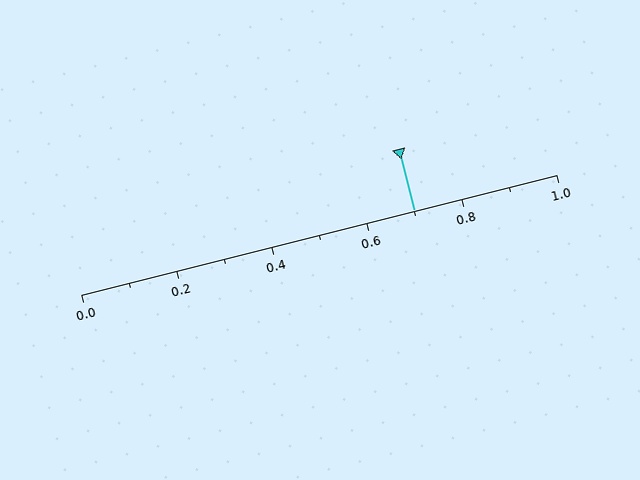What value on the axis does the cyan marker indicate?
The marker indicates approximately 0.7.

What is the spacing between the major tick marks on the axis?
The major ticks are spaced 0.2 apart.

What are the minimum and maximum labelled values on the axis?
The axis runs from 0.0 to 1.0.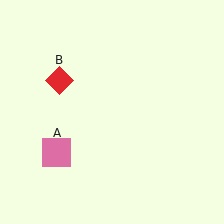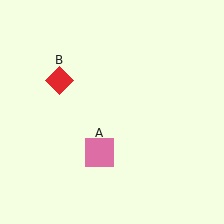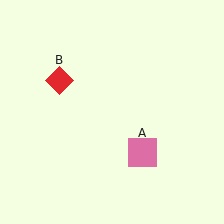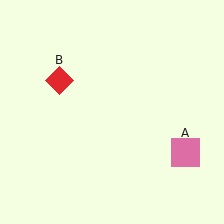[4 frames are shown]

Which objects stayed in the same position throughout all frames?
Red diamond (object B) remained stationary.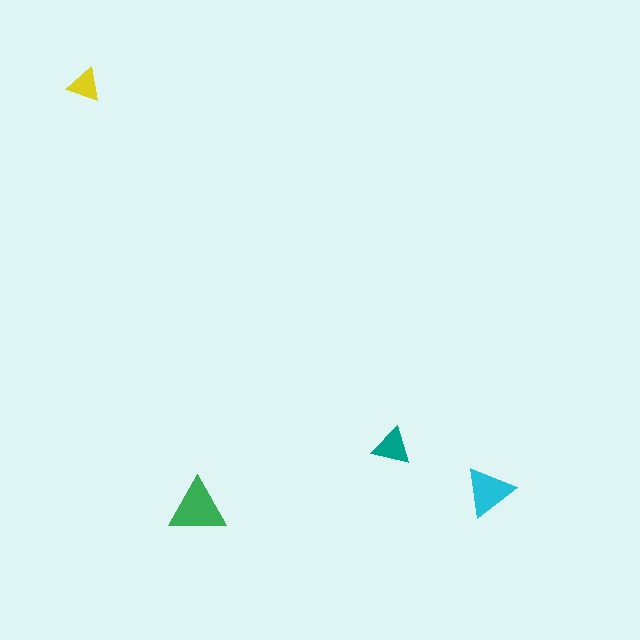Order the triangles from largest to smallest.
the green one, the cyan one, the teal one, the yellow one.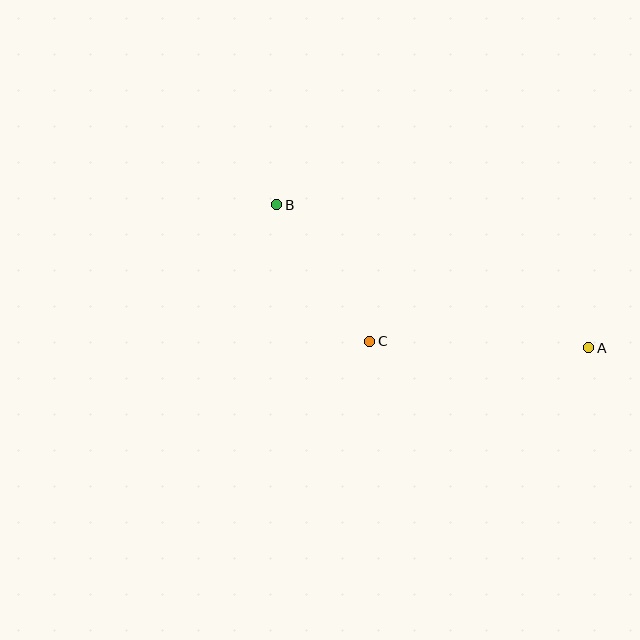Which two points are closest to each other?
Points B and C are closest to each other.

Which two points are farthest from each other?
Points A and B are farthest from each other.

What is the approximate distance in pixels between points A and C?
The distance between A and C is approximately 219 pixels.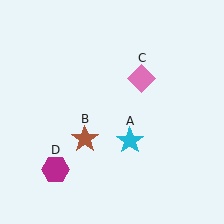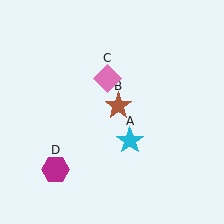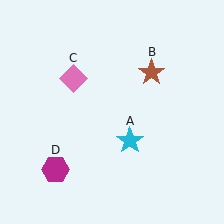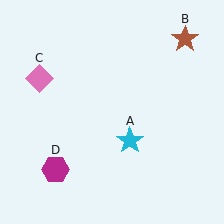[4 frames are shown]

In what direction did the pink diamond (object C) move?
The pink diamond (object C) moved left.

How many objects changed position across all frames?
2 objects changed position: brown star (object B), pink diamond (object C).